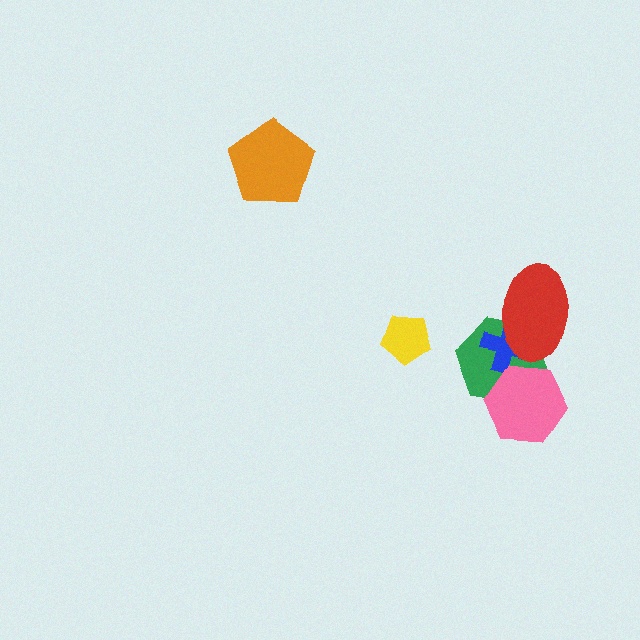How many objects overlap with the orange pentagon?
0 objects overlap with the orange pentagon.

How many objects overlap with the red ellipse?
2 objects overlap with the red ellipse.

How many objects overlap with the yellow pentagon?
0 objects overlap with the yellow pentagon.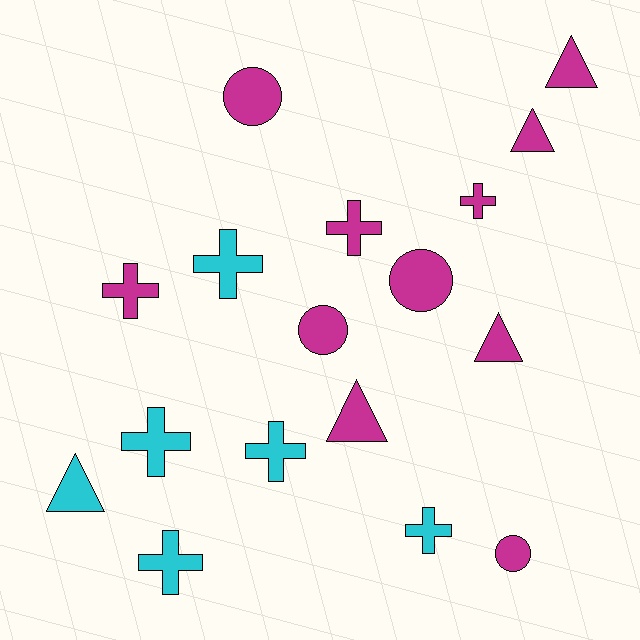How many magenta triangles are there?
There are 4 magenta triangles.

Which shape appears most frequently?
Cross, with 8 objects.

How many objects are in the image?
There are 17 objects.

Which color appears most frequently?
Magenta, with 11 objects.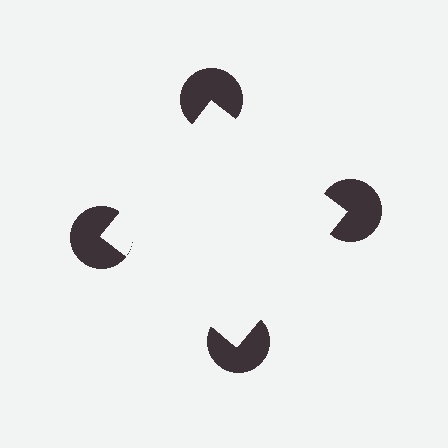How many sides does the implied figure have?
4 sides.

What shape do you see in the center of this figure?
An illusory square — its edges are inferred from the aligned wedge cuts in the pac-man discs, not physically drawn.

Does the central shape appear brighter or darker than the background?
It typically appears slightly brighter than the background, even though no actual brightness change is drawn.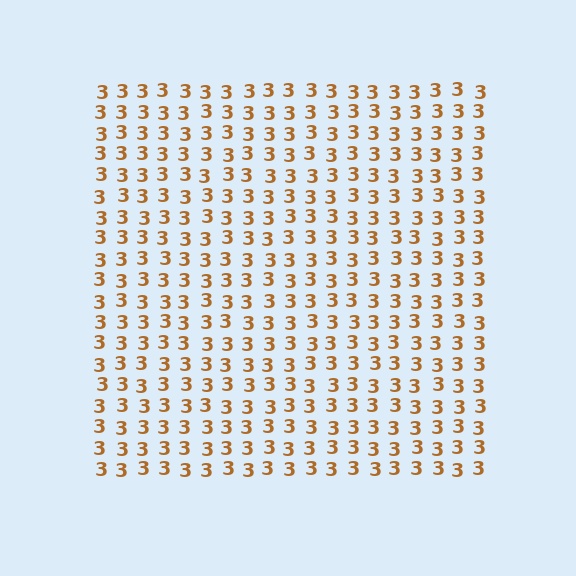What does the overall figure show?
The overall figure shows a square.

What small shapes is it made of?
It is made of small digit 3's.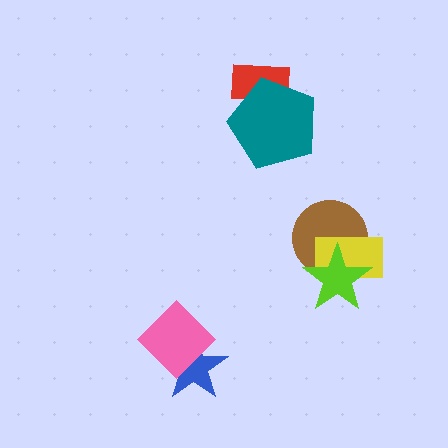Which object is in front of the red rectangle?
The teal pentagon is in front of the red rectangle.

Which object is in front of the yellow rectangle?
The lime star is in front of the yellow rectangle.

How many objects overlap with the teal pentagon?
1 object overlaps with the teal pentagon.